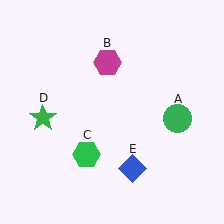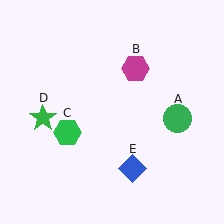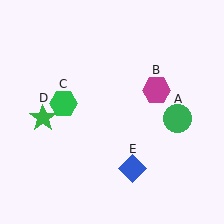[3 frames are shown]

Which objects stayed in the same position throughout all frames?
Green circle (object A) and green star (object D) and blue diamond (object E) remained stationary.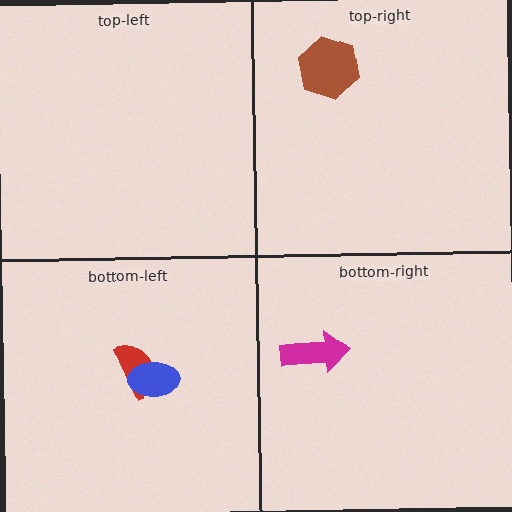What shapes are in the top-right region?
The brown hexagon.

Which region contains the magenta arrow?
The bottom-right region.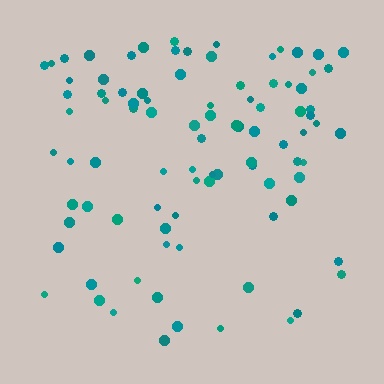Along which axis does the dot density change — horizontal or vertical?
Vertical.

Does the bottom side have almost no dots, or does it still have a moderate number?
Still a moderate number, just noticeably fewer than the top.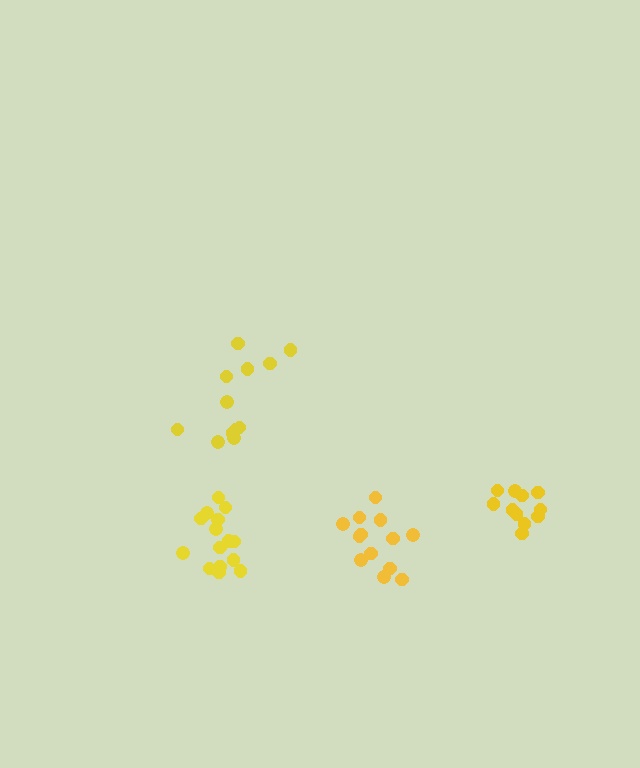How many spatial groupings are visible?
There are 4 spatial groupings.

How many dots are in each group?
Group 1: 15 dots, Group 2: 11 dots, Group 3: 13 dots, Group 4: 12 dots (51 total).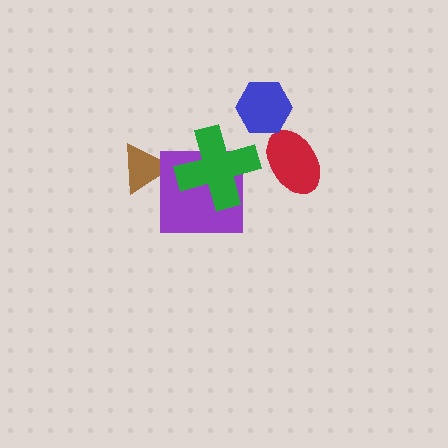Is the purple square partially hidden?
Yes, it is partially covered by another shape.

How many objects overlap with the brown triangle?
1 object overlaps with the brown triangle.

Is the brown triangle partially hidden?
Yes, it is partially covered by another shape.